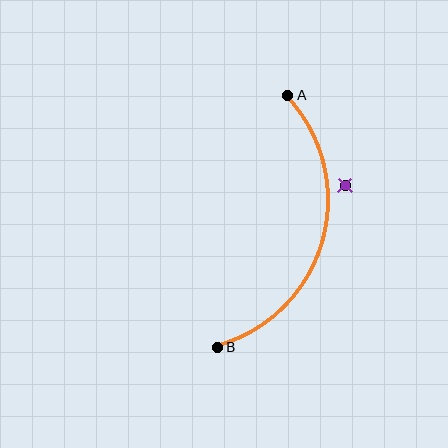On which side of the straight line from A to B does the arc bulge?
The arc bulges to the right of the straight line connecting A and B.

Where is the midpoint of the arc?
The arc midpoint is the point on the curve farthest from the straight line joining A and B. It sits to the right of that line.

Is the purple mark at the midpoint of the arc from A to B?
No — the purple mark does not lie on the arc at all. It sits slightly outside the curve.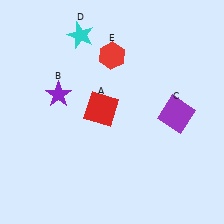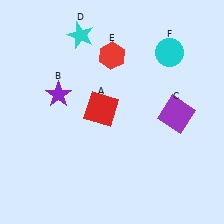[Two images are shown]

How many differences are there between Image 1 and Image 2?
There is 1 difference between the two images.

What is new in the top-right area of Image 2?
A cyan circle (F) was added in the top-right area of Image 2.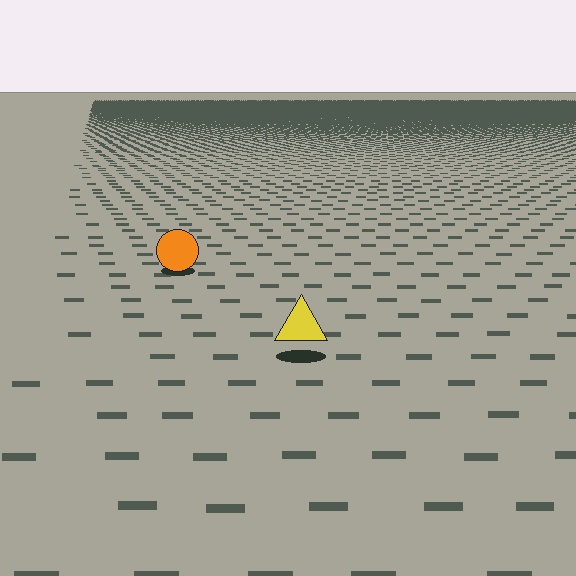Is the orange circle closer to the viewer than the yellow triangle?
No. The yellow triangle is closer — you can tell from the texture gradient: the ground texture is coarser near it.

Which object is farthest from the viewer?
The orange circle is farthest from the viewer. It appears smaller and the ground texture around it is denser.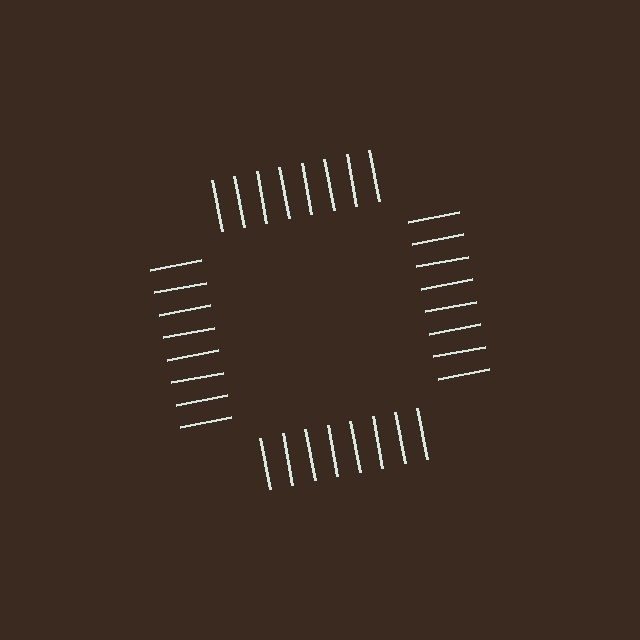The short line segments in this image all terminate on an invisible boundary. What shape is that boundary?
An illusory square — the line segments terminate on its edges but no continuous stroke is drawn.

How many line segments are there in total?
32 — 8 along each of the 4 edges.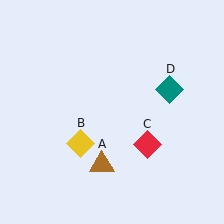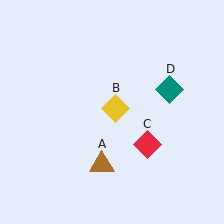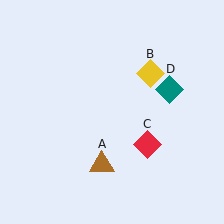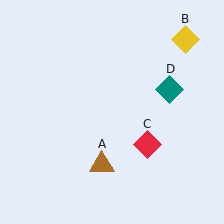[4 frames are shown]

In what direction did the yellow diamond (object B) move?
The yellow diamond (object B) moved up and to the right.